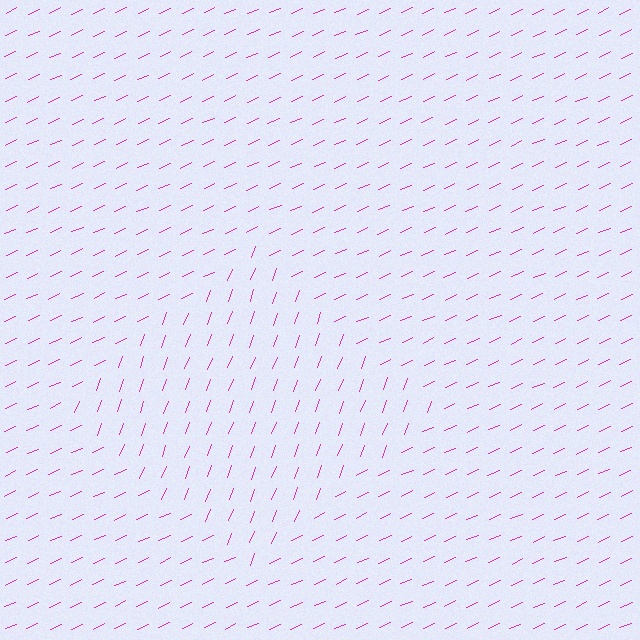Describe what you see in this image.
The image is filled with small magenta line segments. A diamond region in the image has lines oriented differently from the surrounding lines, creating a visible texture boundary.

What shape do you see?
I see a diamond.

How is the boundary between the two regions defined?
The boundary is defined purely by a change in line orientation (approximately 45 degrees difference). All lines are the same color and thickness.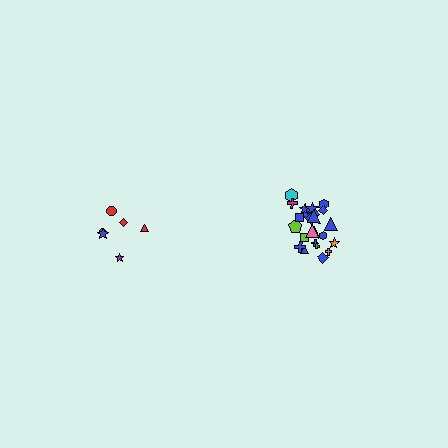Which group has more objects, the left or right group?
The right group.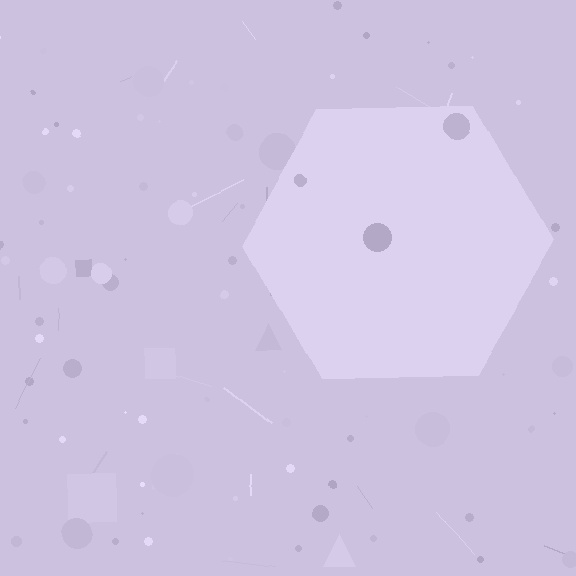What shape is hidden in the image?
A hexagon is hidden in the image.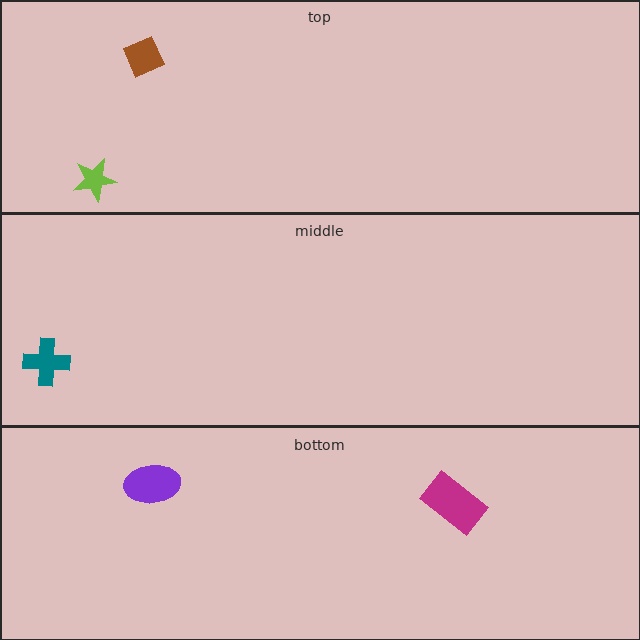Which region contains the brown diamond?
The top region.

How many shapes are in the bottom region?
2.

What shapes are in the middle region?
The teal cross.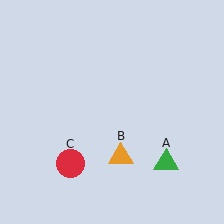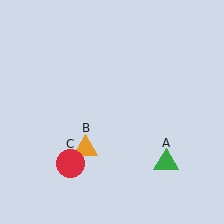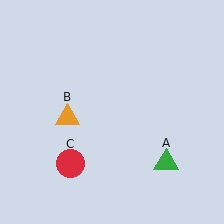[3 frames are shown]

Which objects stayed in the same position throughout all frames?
Green triangle (object A) and red circle (object C) remained stationary.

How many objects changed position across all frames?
1 object changed position: orange triangle (object B).